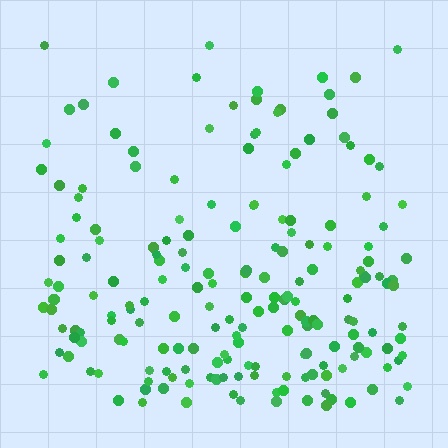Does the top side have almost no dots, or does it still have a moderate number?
Still a moderate number, just noticeably fewer than the bottom.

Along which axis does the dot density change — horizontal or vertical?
Vertical.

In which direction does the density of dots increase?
From top to bottom, with the bottom side densest.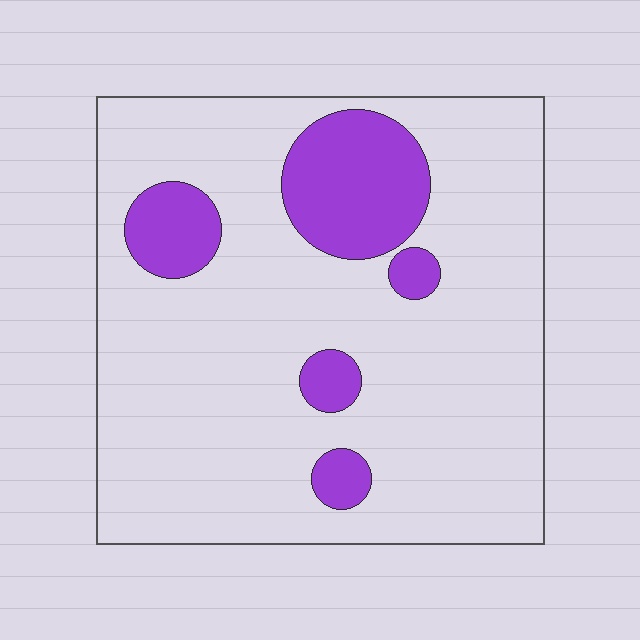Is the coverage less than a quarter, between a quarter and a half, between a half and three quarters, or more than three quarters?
Less than a quarter.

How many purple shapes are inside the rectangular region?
5.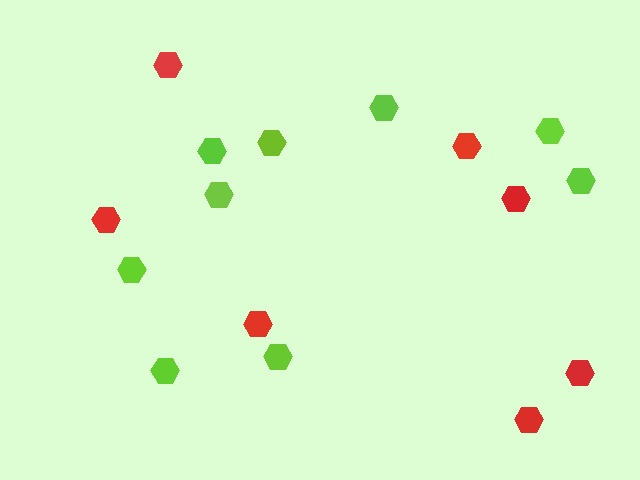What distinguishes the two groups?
There are 2 groups: one group of red hexagons (7) and one group of lime hexagons (9).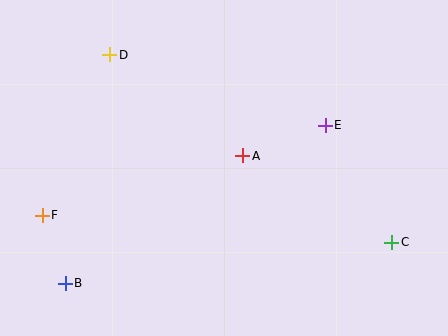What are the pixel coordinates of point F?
Point F is at (42, 215).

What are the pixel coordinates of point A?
Point A is at (243, 156).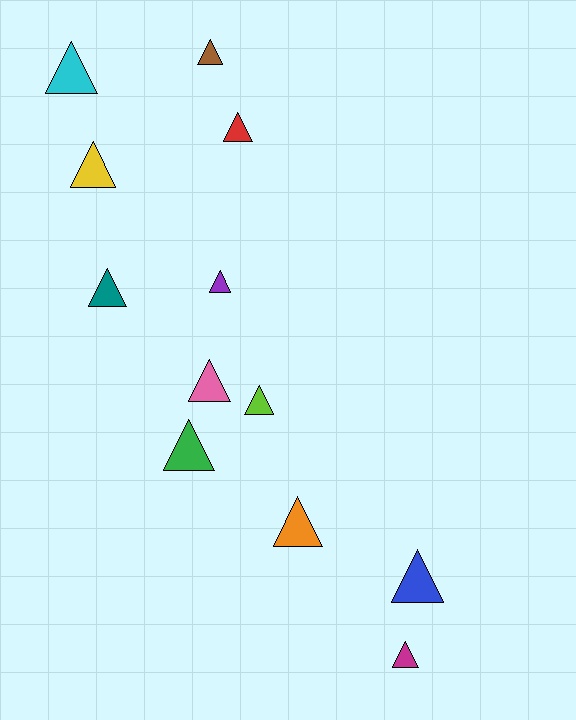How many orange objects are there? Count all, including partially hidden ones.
There is 1 orange object.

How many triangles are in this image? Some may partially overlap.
There are 12 triangles.